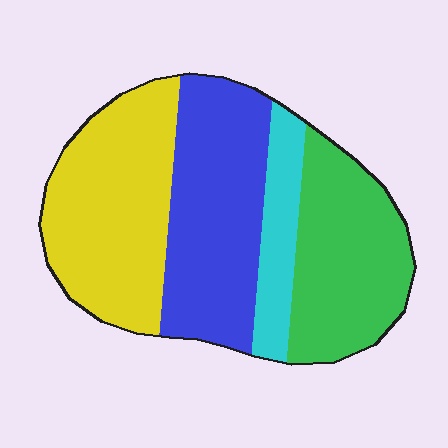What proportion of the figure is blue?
Blue takes up about one third (1/3) of the figure.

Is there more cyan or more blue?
Blue.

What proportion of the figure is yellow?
Yellow takes up about one third (1/3) of the figure.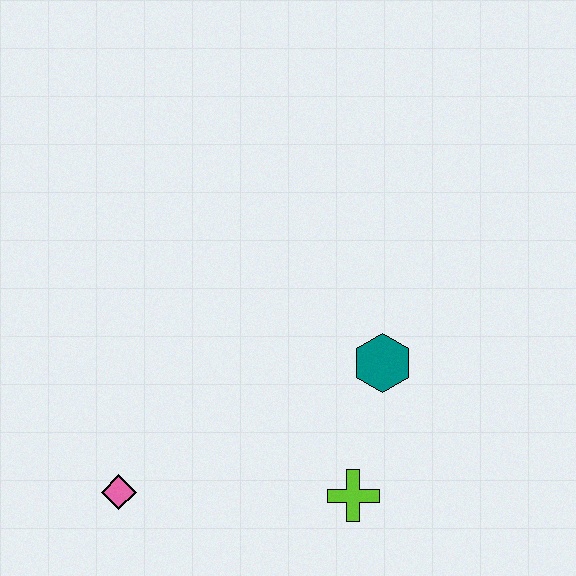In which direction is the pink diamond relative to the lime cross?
The pink diamond is to the left of the lime cross.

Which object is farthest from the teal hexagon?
The pink diamond is farthest from the teal hexagon.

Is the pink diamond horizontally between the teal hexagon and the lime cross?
No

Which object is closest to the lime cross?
The teal hexagon is closest to the lime cross.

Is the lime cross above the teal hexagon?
No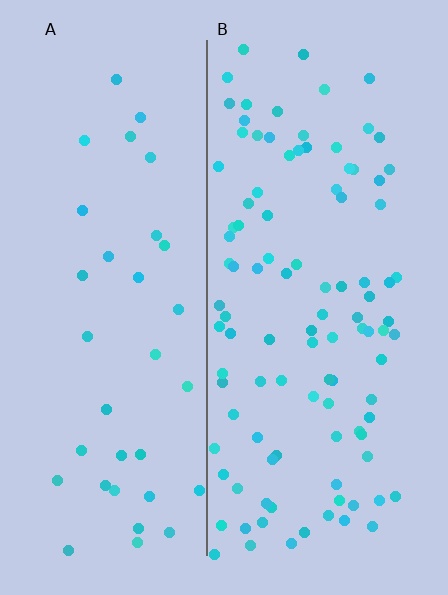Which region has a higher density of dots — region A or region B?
B (the right).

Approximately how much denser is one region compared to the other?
Approximately 2.9× — region B over region A.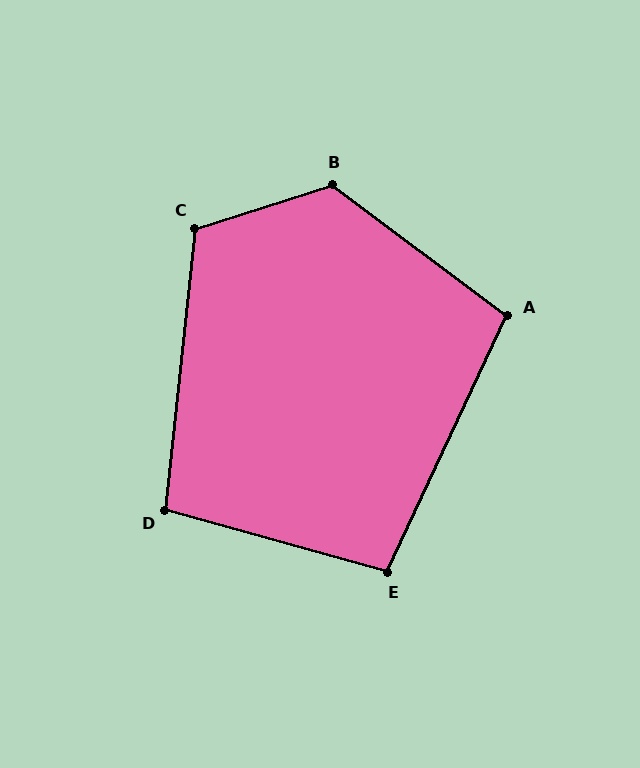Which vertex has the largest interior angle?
B, at approximately 126 degrees.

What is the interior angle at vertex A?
Approximately 102 degrees (obtuse).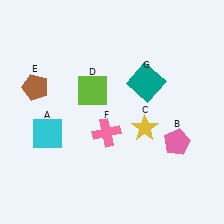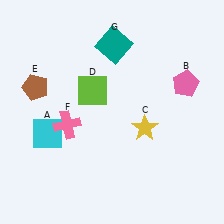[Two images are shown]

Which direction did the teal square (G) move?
The teal square (G) moved up.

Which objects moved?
The objects that moved are: the pink pentagon (B), the pink cross (F), the teal square (G).